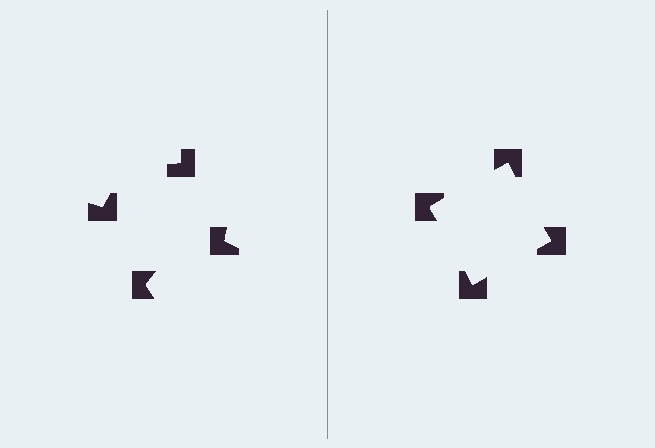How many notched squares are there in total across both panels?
8 — 4 on each side.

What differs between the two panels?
The notched squares are positioned identically on both sides; only the wedge orientations differ. On the right they align to a square; on the left they are misaligned.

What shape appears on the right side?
An illusory square.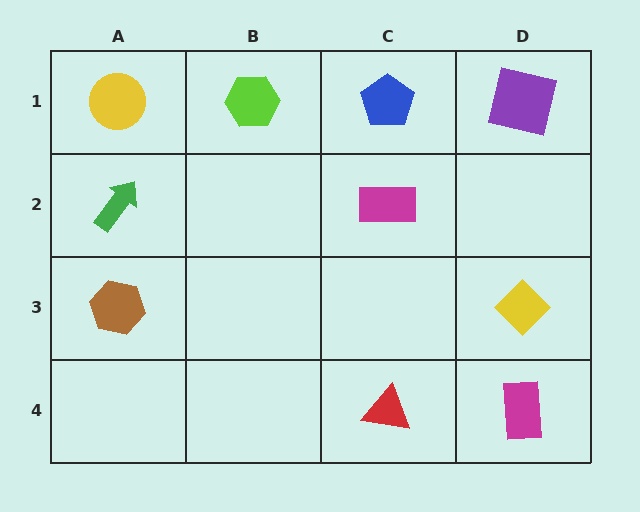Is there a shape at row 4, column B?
No, that cell is empty.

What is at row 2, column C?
A magenta rectangle.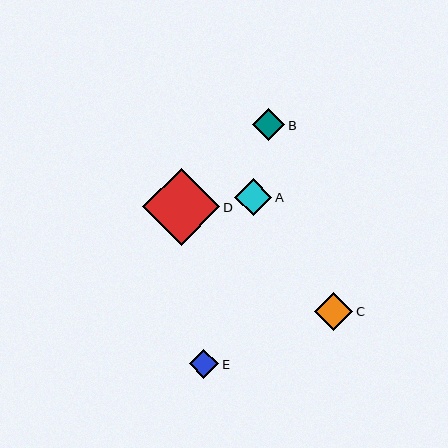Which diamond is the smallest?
Diamond E is the smallest with a size of approximately 29 pixels.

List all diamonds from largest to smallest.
From largest to smallest: D, C, A, B, E.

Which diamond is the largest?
Diamond D is the largest with a size of approximately 78 pixels.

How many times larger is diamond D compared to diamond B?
Diamond D is approximately 2.4 times the size of diamond B.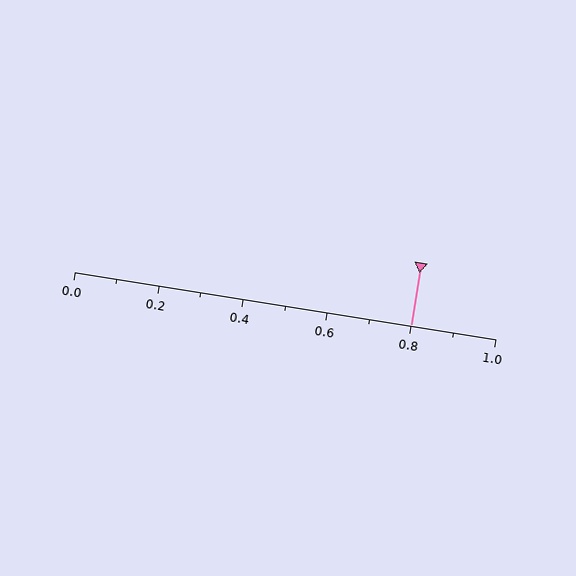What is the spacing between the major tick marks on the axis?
The major ticks are spaced 0.2 apart.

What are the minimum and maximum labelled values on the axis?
The axis runs from 0.0 to 1.0.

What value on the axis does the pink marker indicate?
The marker indicates approximately 0.8.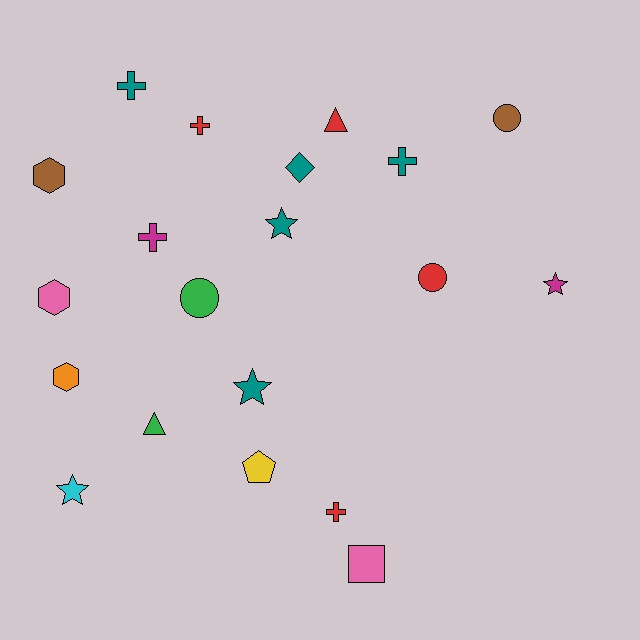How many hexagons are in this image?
There are 3 hexagons.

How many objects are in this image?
There are 20 objects.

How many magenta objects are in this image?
There are 2 magenta objects.